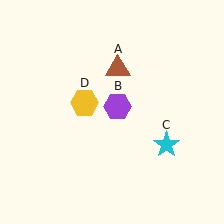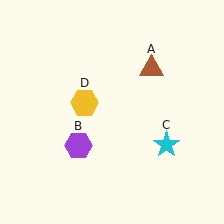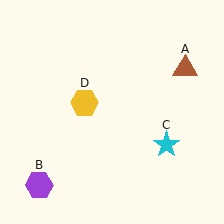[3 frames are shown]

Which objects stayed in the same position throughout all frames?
Cyan star (object C) and yellow hexagon (object D) remained stationary.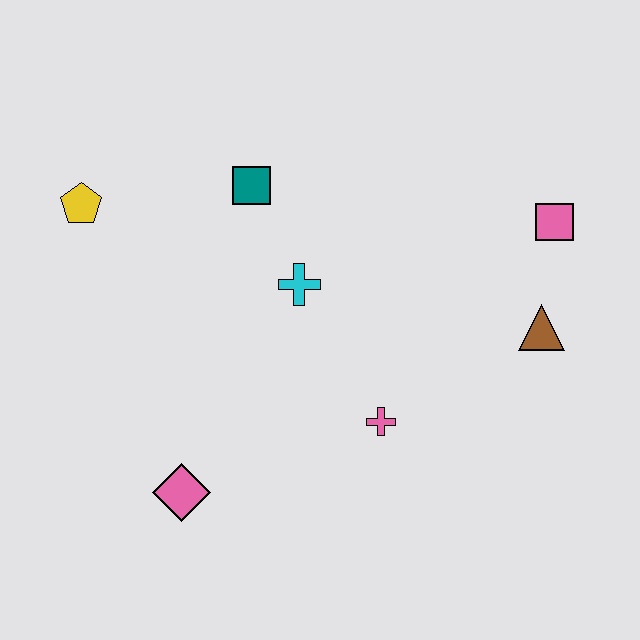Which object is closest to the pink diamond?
The pink cross is closest to the pink diamond.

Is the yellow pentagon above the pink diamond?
Yes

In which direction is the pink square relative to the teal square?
The pink square is to the right of the teal square.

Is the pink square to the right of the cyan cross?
Yes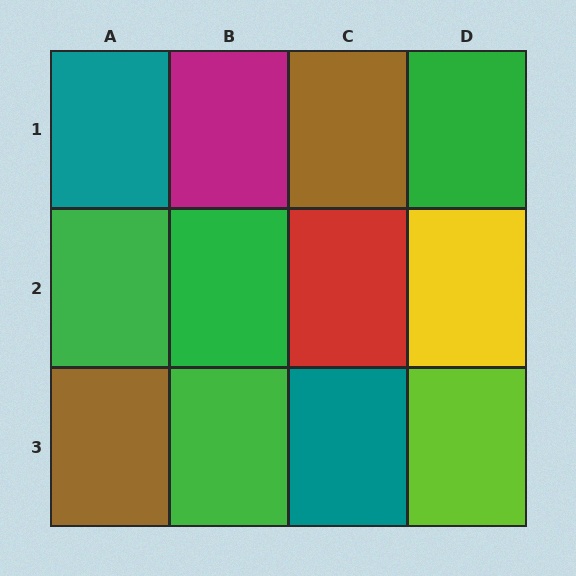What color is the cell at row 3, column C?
Teal.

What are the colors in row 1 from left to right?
Teal, magenta, brown, green.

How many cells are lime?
1 cell is lime.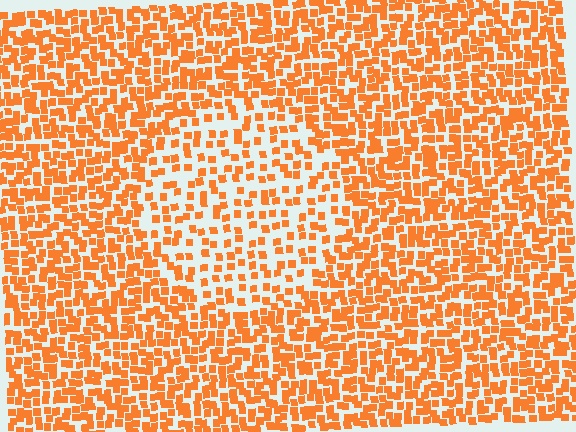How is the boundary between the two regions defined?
The boundary is defined by a change in element density (approximately 1.9x ratio). All elements are the same color, size, and shape.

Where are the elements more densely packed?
The elements are more densely packed outside the circle boundary.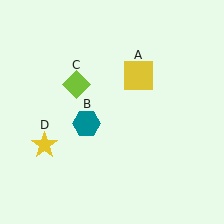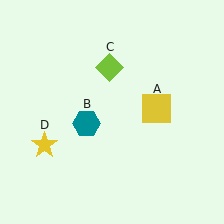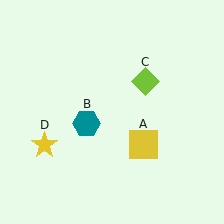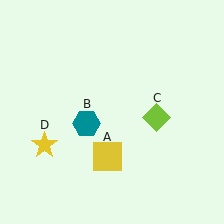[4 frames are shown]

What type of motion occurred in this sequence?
The yellow square (object A), lime diamond (object C) rotated clockwise around the center of the scene.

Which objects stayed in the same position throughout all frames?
Teal hexagon (object B) and yellow star (object D) remained stationary.